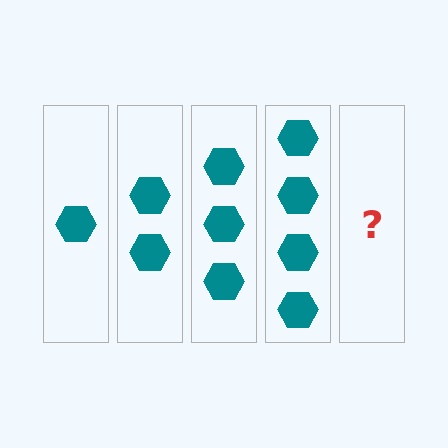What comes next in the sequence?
The next element should be 5 hexagons.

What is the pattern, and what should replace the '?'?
The pattern is that each step adds one more hexagon. The '?' should be 5 hexagons.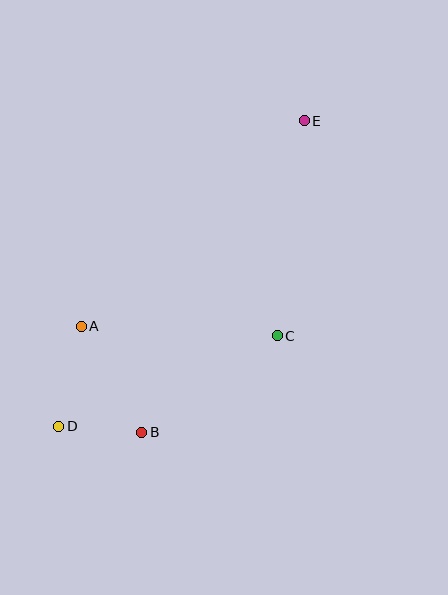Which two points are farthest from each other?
Points D and E are farthest from each other.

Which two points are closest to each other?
Points B and D are closest to each other.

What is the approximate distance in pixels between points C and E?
The distance between C and E is approximately 217 pixels.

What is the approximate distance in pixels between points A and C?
The distance between A and C is approximately 196 pixels.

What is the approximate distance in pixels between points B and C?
The distance between B and C is approximately 166 pixels.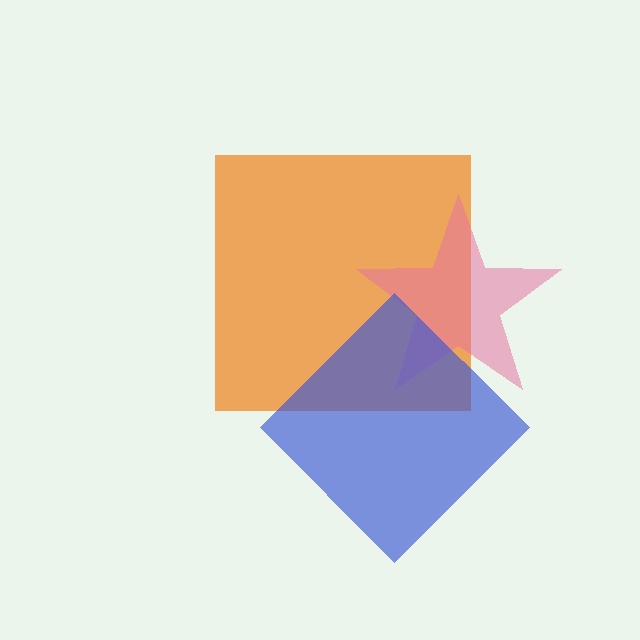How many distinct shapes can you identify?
There are 3 distinct shapes: an orange square, a pink star, a blue diamond.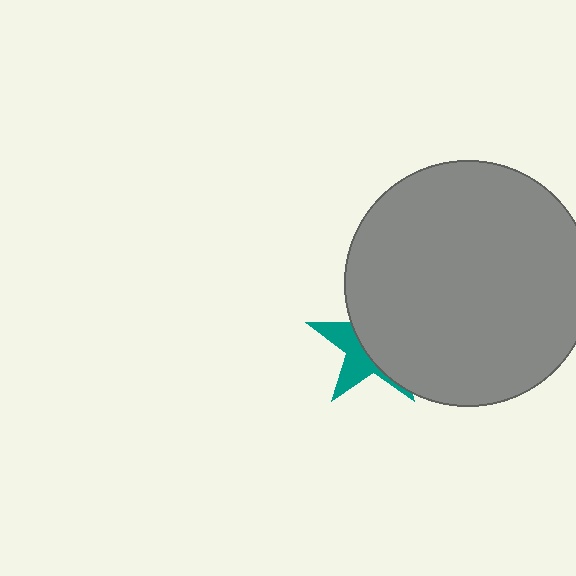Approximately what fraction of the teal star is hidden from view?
Roughly 62% of the teal star is hidden behind the gray circle.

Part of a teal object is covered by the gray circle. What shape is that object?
It is a star.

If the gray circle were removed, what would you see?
You would see the complete teal star.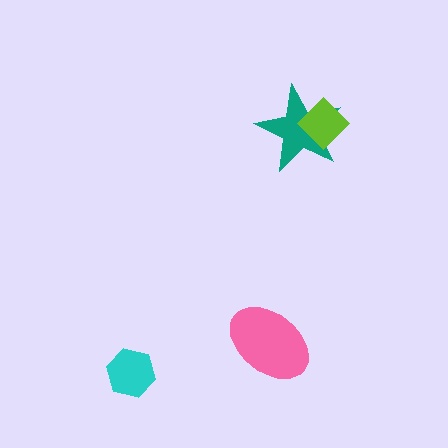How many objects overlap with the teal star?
1 object overlaps with the teal star.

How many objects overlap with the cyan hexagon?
0 objects overlap with the cyan hexagon.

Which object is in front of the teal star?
The lime diamond is in front of the teal star.